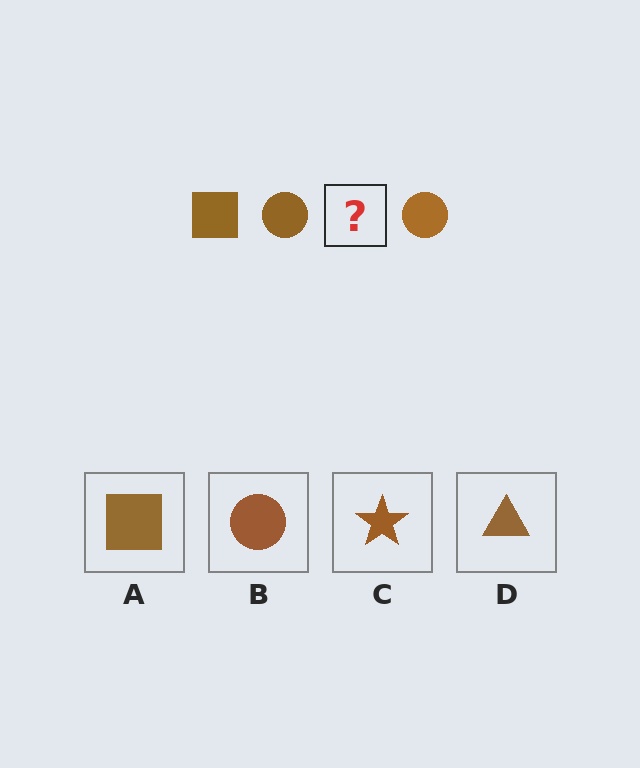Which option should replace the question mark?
Option A.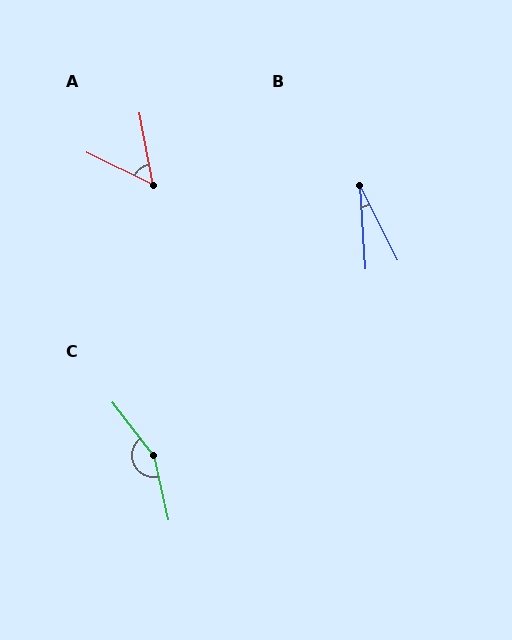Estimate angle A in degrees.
Approximately 54 degrees.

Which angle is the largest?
C, at approximately 155 degrees.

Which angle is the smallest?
B, at approximately 23 degrees.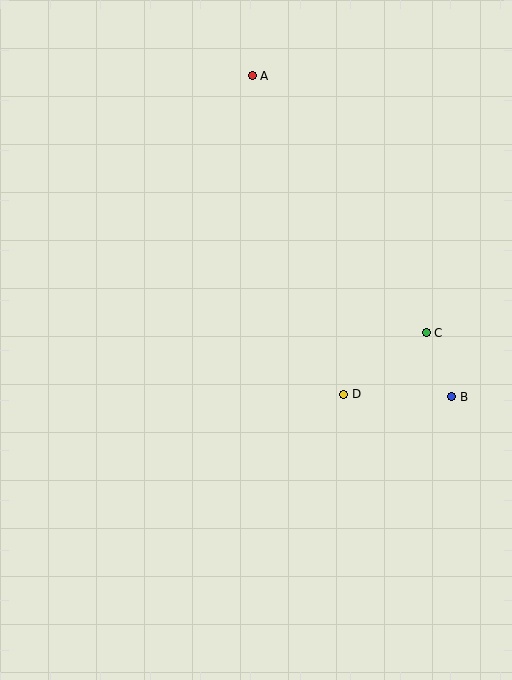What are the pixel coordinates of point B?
Point B is at (452, 397).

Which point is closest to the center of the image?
Point D at (344, 394) is closest to the center.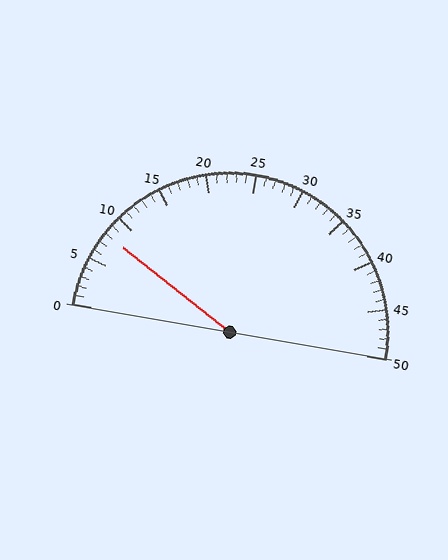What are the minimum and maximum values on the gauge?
The gauge ranges from 0 to 50.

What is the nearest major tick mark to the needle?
The nearest major tick mark is 10.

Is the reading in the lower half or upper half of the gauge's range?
The reading is in the lower half of the range (0 to 50).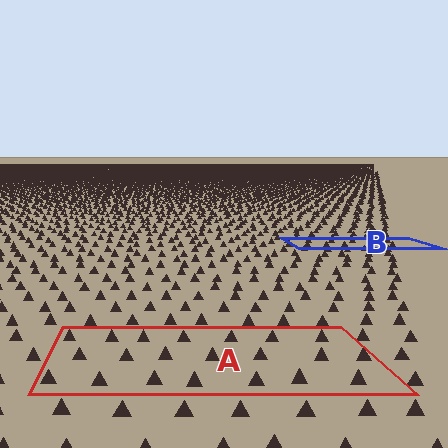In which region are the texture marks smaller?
The texture marks are smaller in region B, because it is farther away.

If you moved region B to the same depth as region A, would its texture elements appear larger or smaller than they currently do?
They would appear larger. At a closer depth, the same texture elements are projected at a bigger on-screen size.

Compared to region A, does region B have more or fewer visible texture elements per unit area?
Region B has more texture elements per unit area — they are packed more densely because it is farther away.